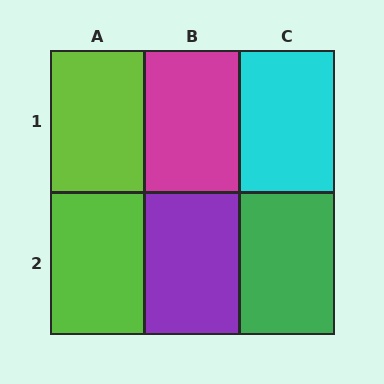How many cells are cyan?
1 cell is cyan.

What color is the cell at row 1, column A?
Lime.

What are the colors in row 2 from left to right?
Lime, purple, green.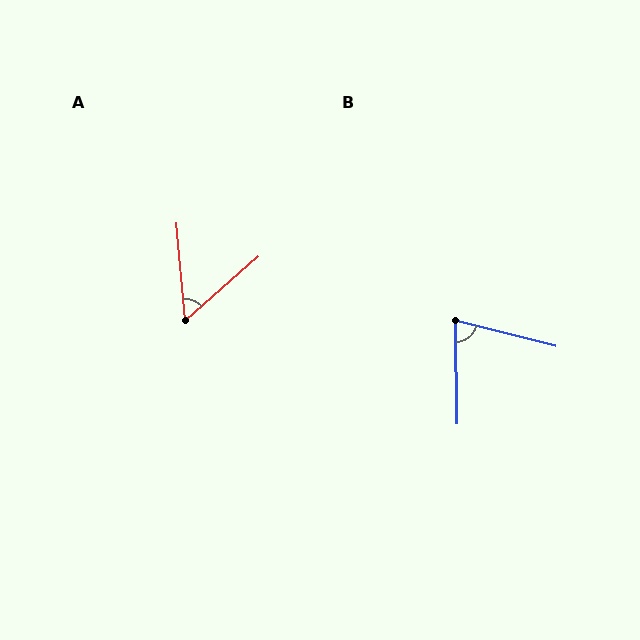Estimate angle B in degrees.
Approximately 75 degrees.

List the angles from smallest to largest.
A (54°), B (75°).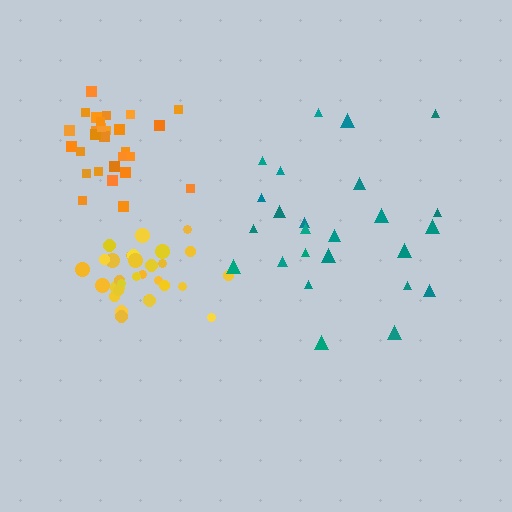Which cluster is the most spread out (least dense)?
Teal.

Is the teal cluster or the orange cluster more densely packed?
Orange.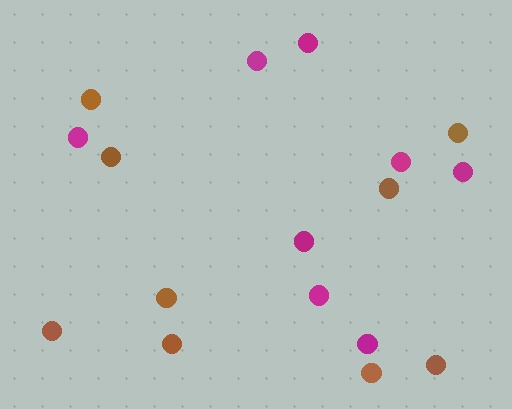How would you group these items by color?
There are 2 groups: one group of magenta circles (8) and one group of brown circles (9).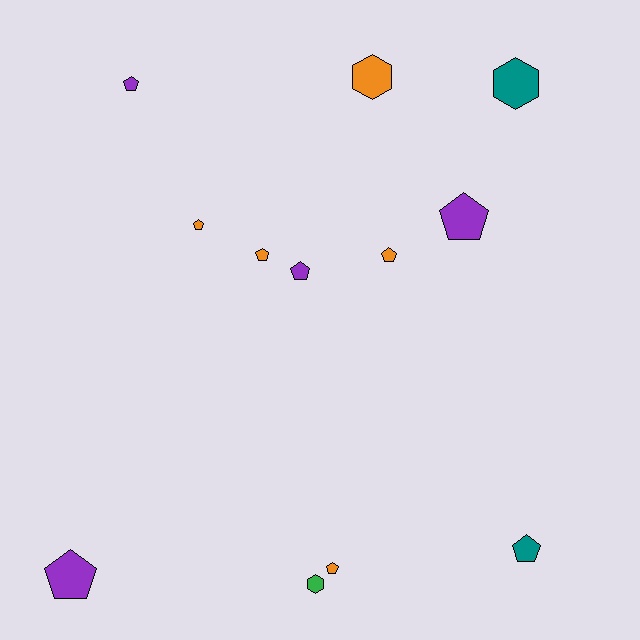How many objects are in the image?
There are 12 objects.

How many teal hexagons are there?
There is 1 teal hexagon.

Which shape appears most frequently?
Pentagon, with 9 objects.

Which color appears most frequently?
Orange, with 5 objects.